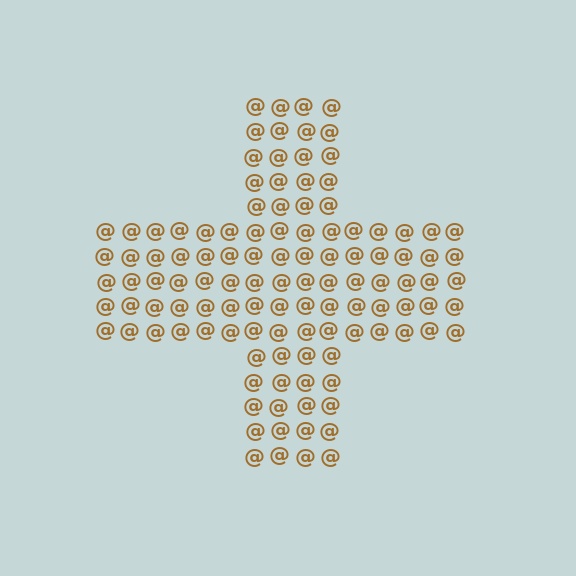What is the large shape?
The large shape is a cross.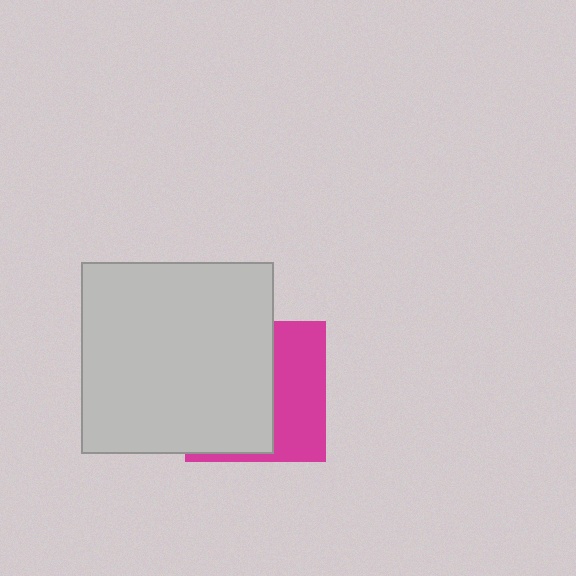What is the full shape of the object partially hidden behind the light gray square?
The partially hidden object is a magenta square.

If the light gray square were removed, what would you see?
You would see the complete magenta square.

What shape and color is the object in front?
The object in front is a light gray square.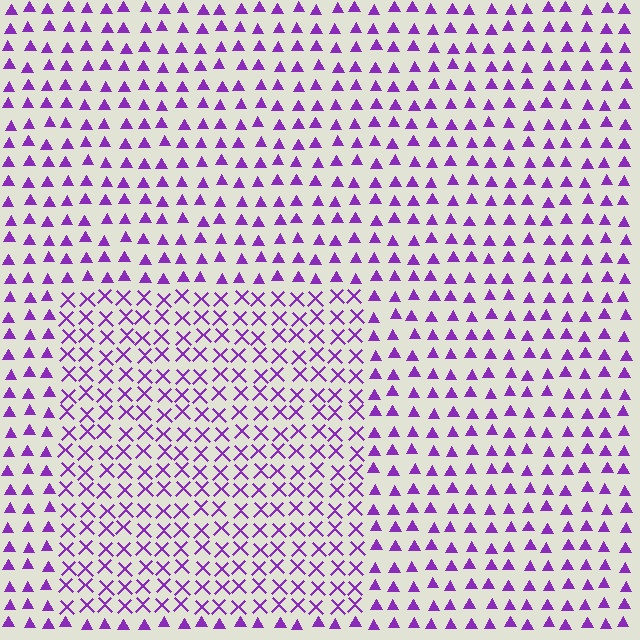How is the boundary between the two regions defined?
The boundary is defined by a change in element shape: X marks inside vs. triangles outside. All elements share the same color and spacing.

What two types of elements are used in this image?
The image uses X marks inside the rectangle region and triangles outside it.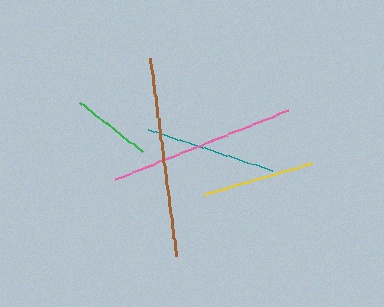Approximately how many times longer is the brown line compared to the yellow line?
The brown line is approximately 1.8 times the length of the yellow line.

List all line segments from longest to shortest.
From longest to shortest: brown, pink, teal, yellow, green.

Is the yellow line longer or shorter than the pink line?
The pink line is longer than the yellow line.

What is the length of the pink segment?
The pink segment is approximately 187 pixels long.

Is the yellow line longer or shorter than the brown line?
The brown line is longer than the yellow line.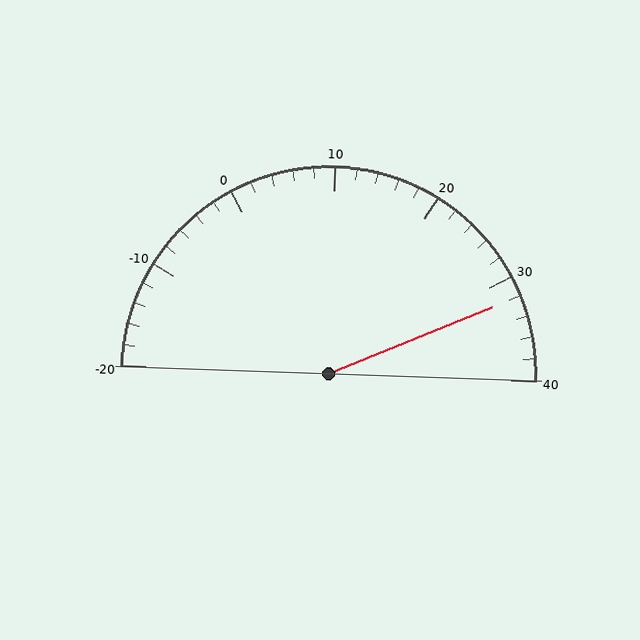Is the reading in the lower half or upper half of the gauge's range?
The reading is in the upper half of the range (-20 to 40).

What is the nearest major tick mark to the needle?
The nearest major tick mark is 30.